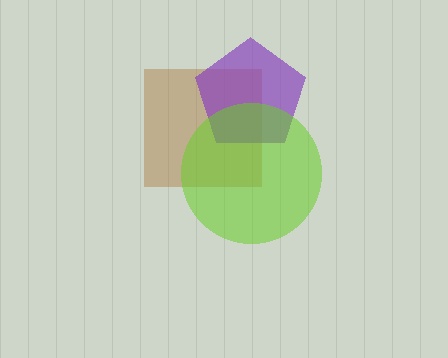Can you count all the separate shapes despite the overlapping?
Yes, there are 3 separate shapes.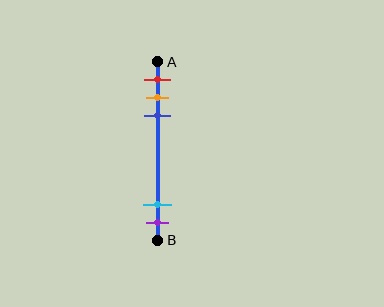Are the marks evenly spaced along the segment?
No, the marks are not evenly spaced.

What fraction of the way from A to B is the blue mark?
The blue mark is approximately 30% (0.3) of the way from A to B.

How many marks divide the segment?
There are 5 marks dividing the segment.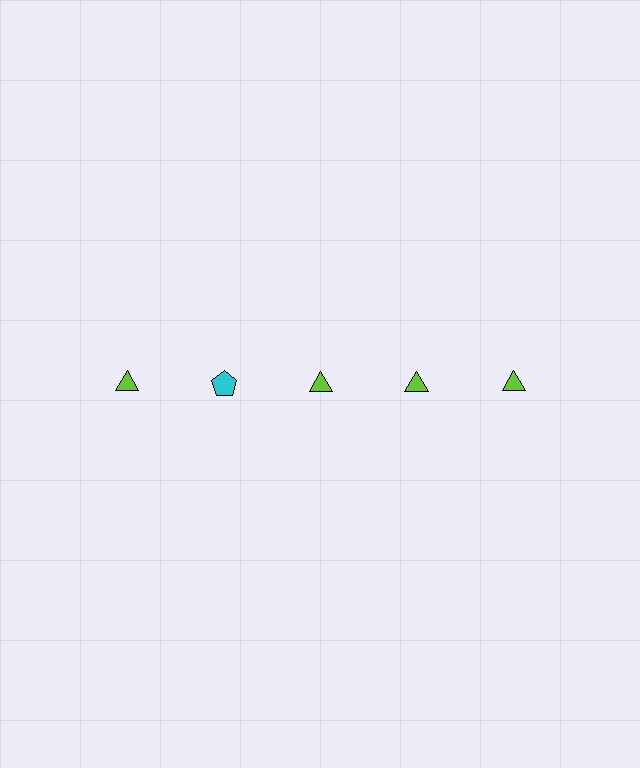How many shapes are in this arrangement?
There are 5 shapes arranged in a grid pattern.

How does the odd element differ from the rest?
It differs in both color (cyan instead of lime) and shape (pentagon instead of triangle).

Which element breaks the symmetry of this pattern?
The cyan pentagon in the top row, second from left column breaks the symmetry. All other shapes are lime triangles.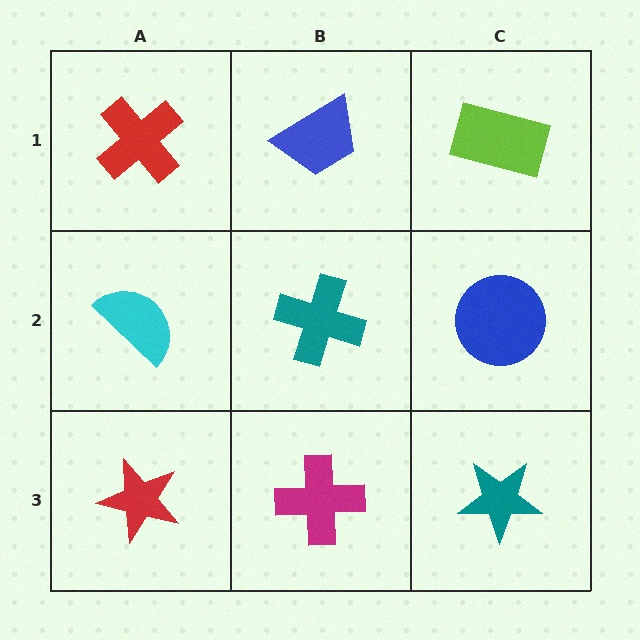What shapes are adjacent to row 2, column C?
A lime rectangle (row 1, column C), a teal star (row 3, column C), a teal cross (row 2, column B).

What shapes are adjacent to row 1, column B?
A teal cross (row 2, column B), a red cross (row 1, column A), a lime rectangle (row 1, column C).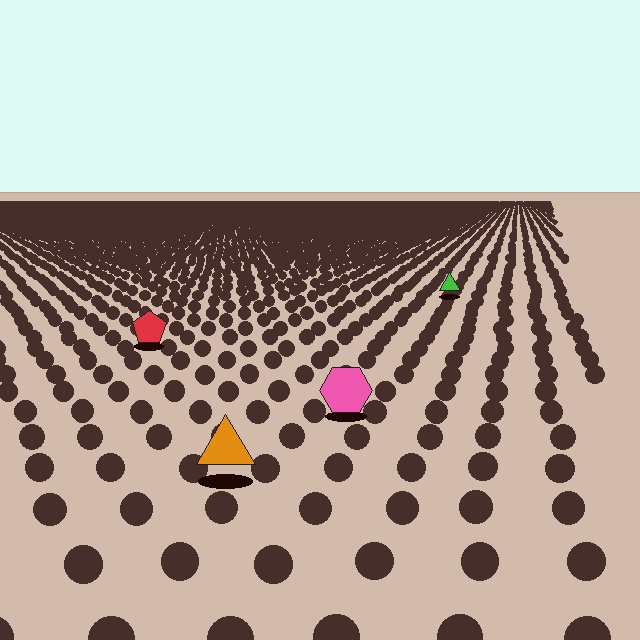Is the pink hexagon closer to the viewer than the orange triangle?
No. The orange triangle is closer — you can tell from the texture gradient: the ground texture is coarser near it.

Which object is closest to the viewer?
The orange triangle is closest. The texture marks near it are larger and more spread out.